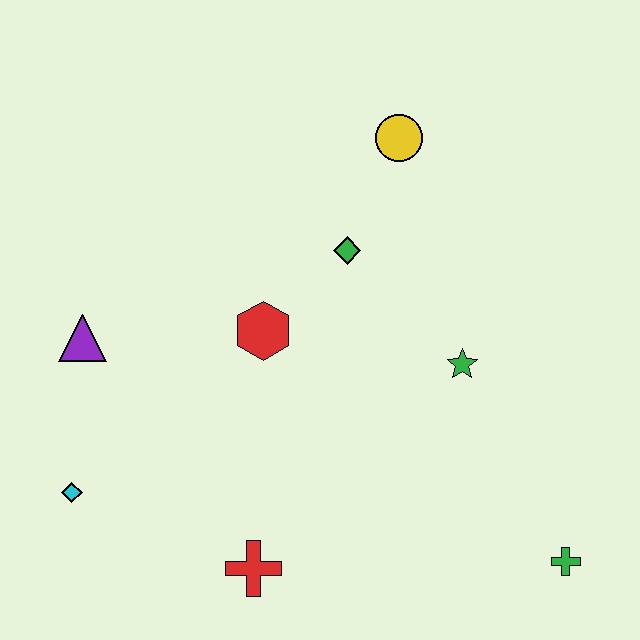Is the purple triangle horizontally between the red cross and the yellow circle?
No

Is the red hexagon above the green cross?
Yes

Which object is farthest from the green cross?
The purple triangle is farthest from the green cross.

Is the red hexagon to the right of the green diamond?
No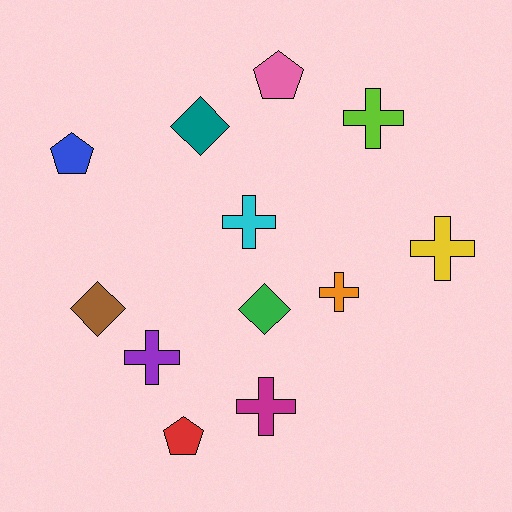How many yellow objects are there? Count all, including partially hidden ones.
There is 1 yellow object.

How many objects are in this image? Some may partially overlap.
There are 12 objects.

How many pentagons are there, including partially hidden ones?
There are 3 pentagons.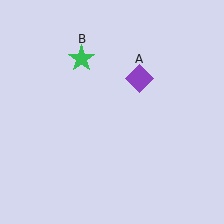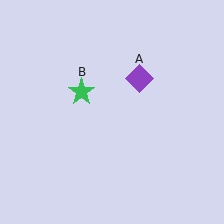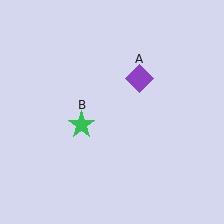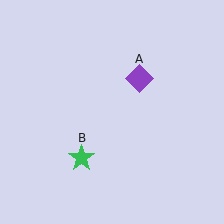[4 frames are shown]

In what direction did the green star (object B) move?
The green star (object B) moved down.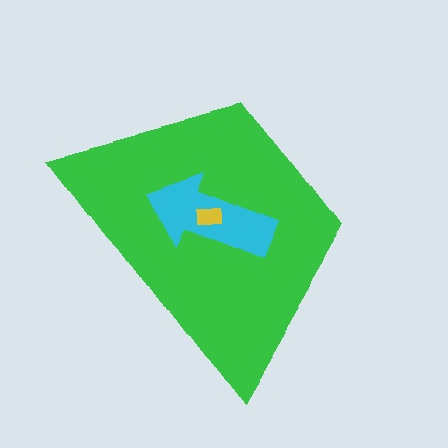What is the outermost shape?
The green trapezoid.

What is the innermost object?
The yellow rectangle.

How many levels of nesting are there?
3.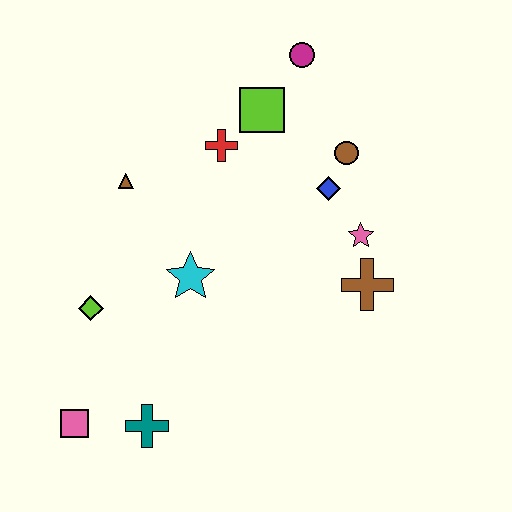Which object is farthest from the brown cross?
The pink square is farthest from the brown cross.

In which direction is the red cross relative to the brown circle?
The red cross is to the left of the brown circle.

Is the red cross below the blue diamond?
No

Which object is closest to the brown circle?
The blue diamond is closest to the brown circle.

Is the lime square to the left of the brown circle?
Yes